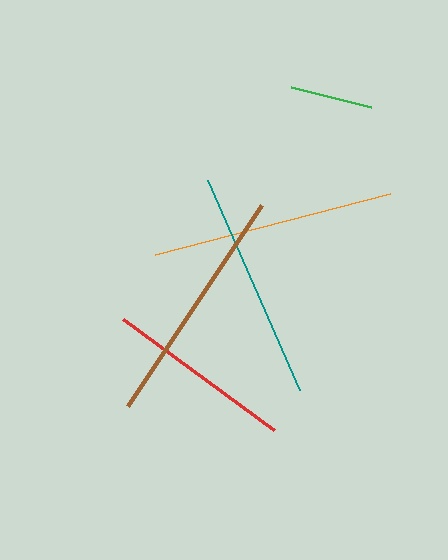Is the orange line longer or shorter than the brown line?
The orange line is longer than the brown line.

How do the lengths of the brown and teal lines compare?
The brown and teal lines are approximately the same length.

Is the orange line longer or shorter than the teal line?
The orange line is longer than the teal line.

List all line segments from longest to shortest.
From longest to shortest: orange, brown, teal, red, green.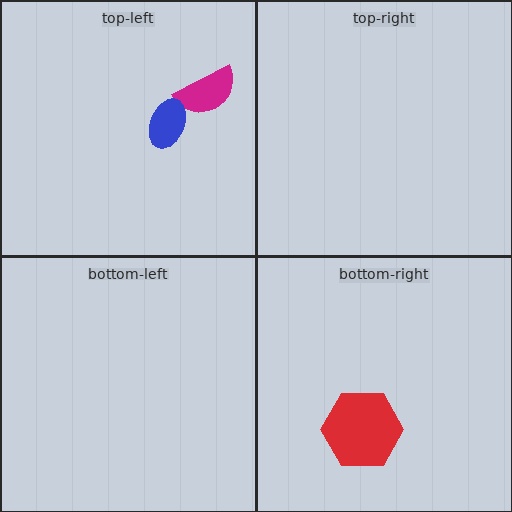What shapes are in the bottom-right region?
The red hexagon.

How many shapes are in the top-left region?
2.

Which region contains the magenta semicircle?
The top-left region.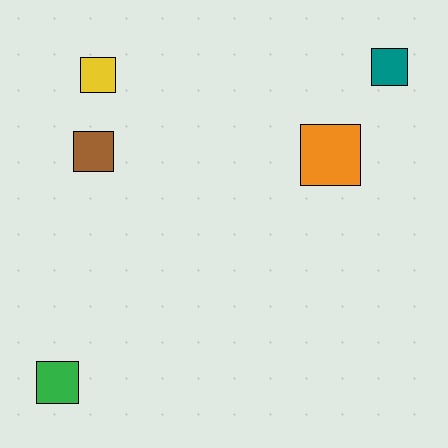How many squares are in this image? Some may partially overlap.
There are 5 squares.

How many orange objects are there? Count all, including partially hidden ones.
There is 1 orange object.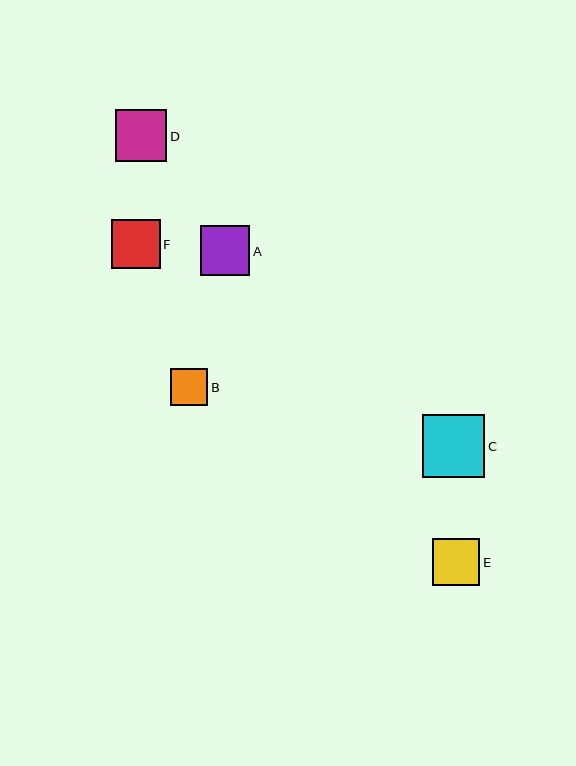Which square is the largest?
Square C is the largest with a size of approximately 62 pixels.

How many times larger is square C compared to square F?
Square C is approximately 1.3 times the size of square F.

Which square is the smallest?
Square B is the smallest with a size of approximately 37 pixels.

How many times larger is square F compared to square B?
Square F is approximately 1.3 times the size of square B.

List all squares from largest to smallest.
From largest to smallest: C, D, A, F, E, B.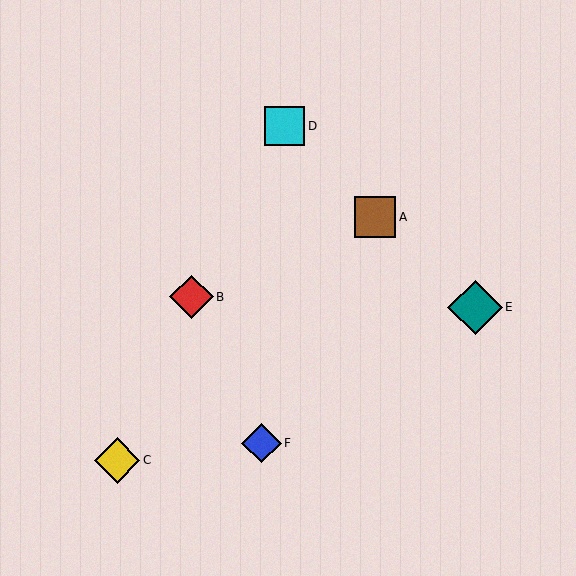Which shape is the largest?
The teal diamond (labeled E) is the largest.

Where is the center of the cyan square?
The center of the cyan square is at (285, 126).